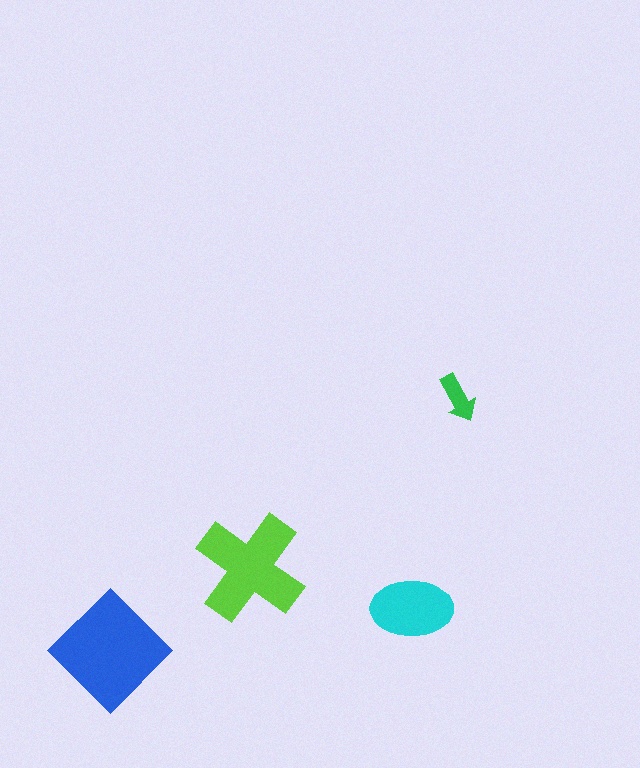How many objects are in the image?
There are 4 objects in the image.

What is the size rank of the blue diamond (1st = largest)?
1st.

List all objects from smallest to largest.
The green arrow, the cyan ellipse, the lime cross, the blue diamond.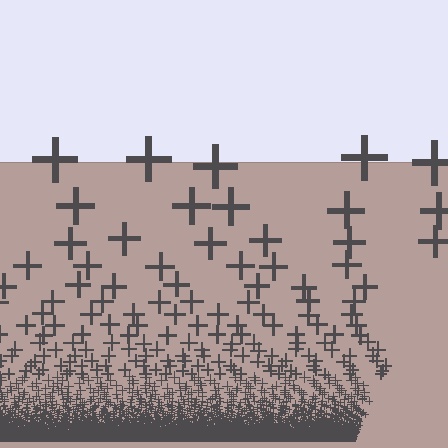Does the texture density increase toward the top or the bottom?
Density increases toward the bottom.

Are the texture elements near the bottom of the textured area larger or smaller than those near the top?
Smaller. The gradient is inverted — elements near the bottom are smaller and denser.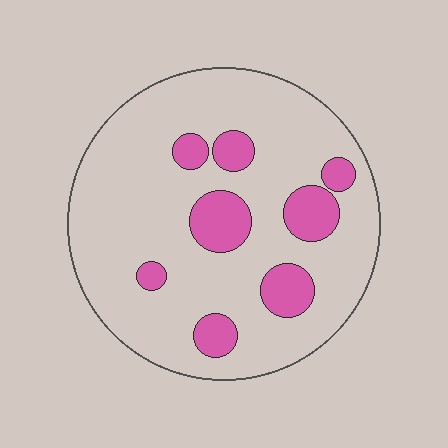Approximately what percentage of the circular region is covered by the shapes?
Approximately 20%.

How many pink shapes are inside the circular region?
8.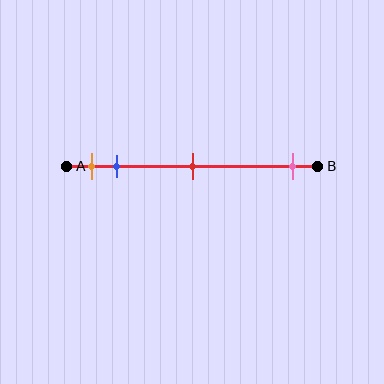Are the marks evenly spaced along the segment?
No, the marks are not evenly spaced.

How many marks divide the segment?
There are 4 marks dividing the segment.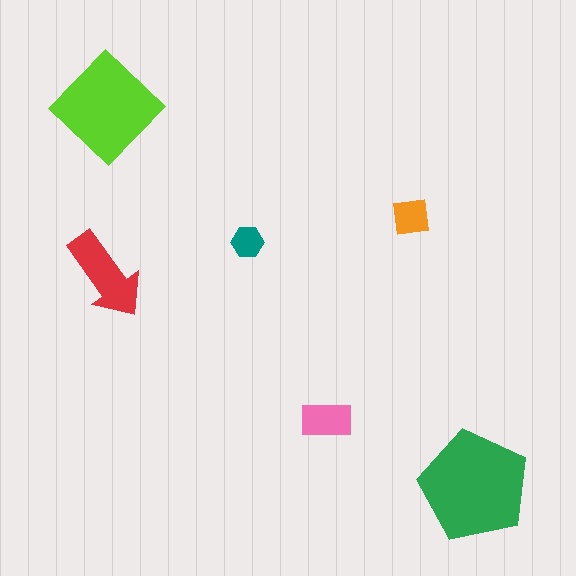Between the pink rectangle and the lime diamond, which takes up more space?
The lime diamond.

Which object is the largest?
The green pentagon.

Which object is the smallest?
The teal hexagon.